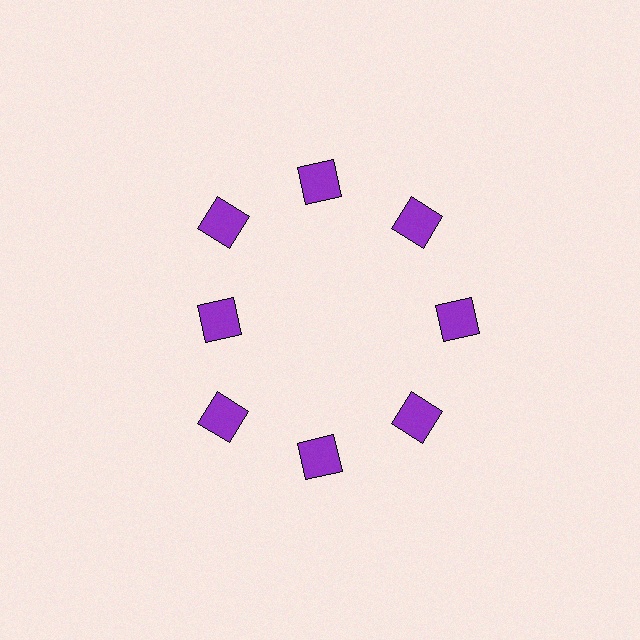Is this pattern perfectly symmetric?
No. The 8 purple squares are arranged in a ring, but one element near the 9 o'clock position is pulled inward toward the center, breaking the 8-fold rotational symmetry.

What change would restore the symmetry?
The symmetry would be restored by moving it outward, back onto the ring so that all 8 squares sit at equal angles and equal distance from the center.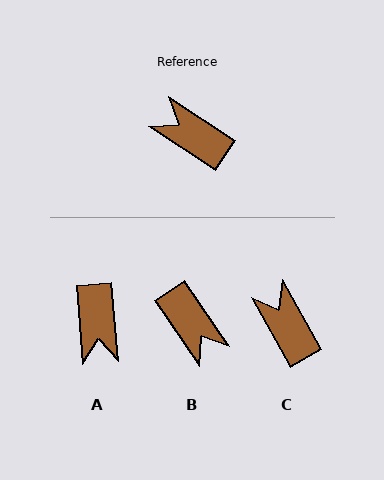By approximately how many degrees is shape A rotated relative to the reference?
Approximately 128 degrees counter-clockwise.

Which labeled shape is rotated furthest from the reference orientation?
B, about 158 degrees away.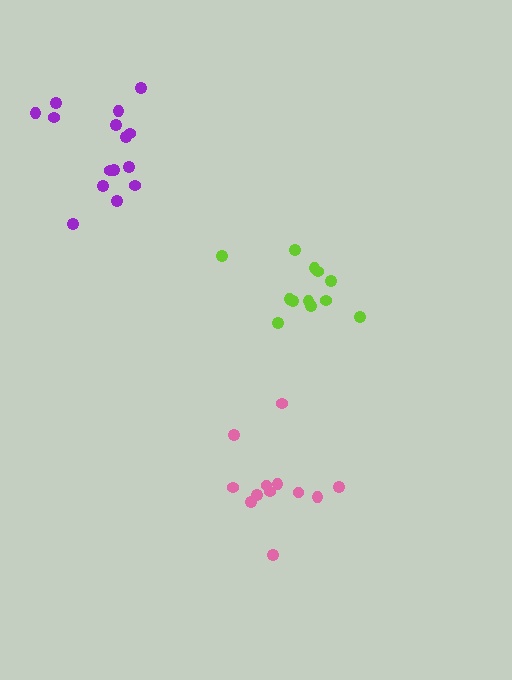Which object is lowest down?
The pink cluster is bottommost.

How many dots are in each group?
Group 1: 12 dots, Group 2: 12 dots, Group 3: 15 dots (39 total).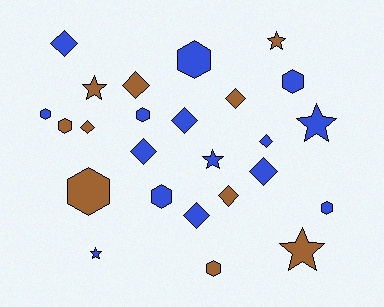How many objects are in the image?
There are 25 objects.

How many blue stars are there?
There are 3 blue stars.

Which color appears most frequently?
Blue, with 15 objects.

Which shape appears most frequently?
Diamond, with 10 objects.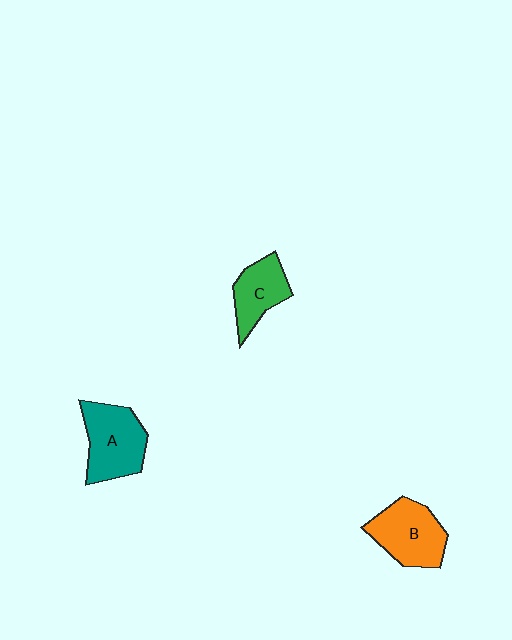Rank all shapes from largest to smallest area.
From largest to smallest: A (teal), B (orange), C (green).